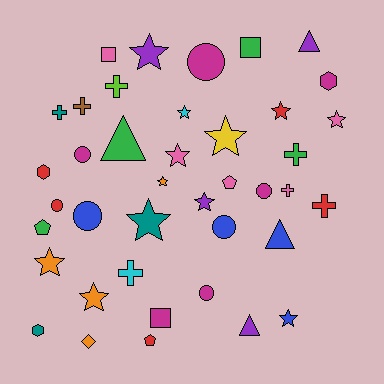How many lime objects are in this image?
There is 1 lime object.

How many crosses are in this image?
There are 7 crosses.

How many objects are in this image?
There are 40 objects.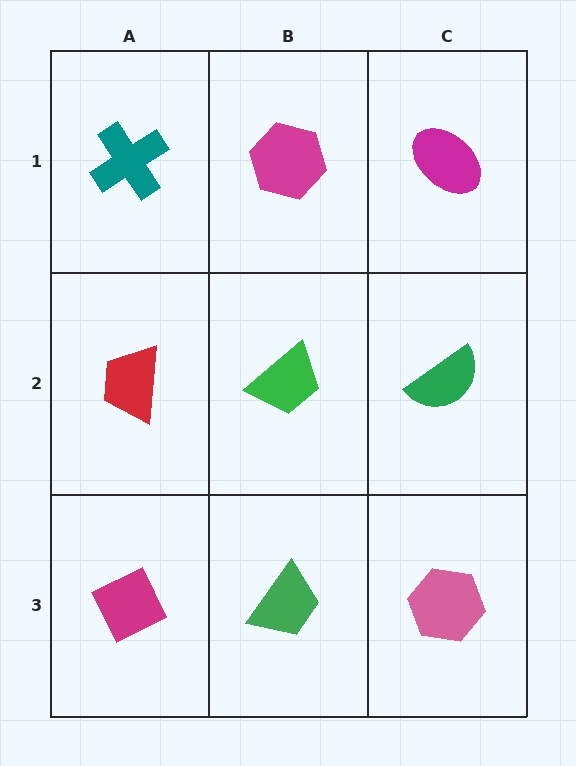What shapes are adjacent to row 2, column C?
A magenta ellipse (row 1, column C), a pink hexagon (row 3, column C), a green trapezoid (row 2, column B).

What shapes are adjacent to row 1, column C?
A green semicircle (row 2, column C), a magenta hexagon (row 1, column B).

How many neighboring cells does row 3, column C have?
2.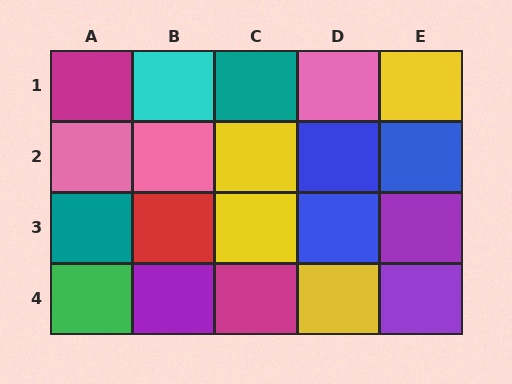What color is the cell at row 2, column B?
Pink.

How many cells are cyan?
1 cell is cyan.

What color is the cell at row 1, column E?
Yellow.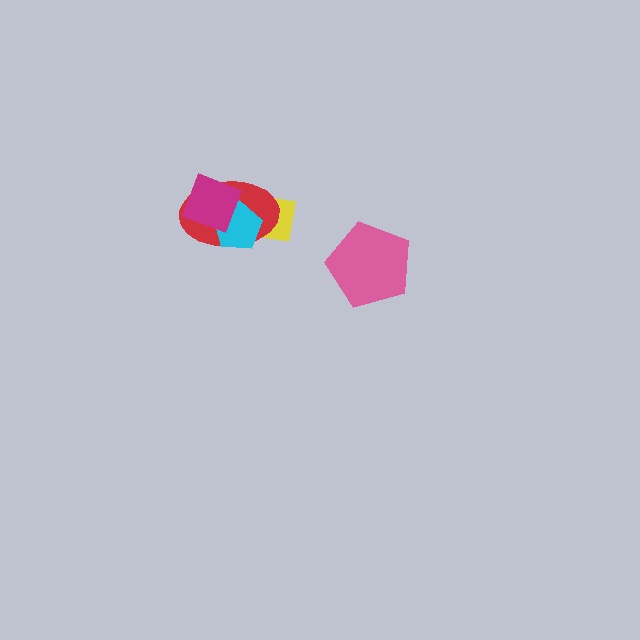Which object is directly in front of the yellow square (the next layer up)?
The red ellipse is directly in front of the yellow square.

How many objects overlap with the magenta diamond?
2 objects overlap with the magenta diamond.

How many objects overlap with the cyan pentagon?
3 objects overlap with the cyan pentagon.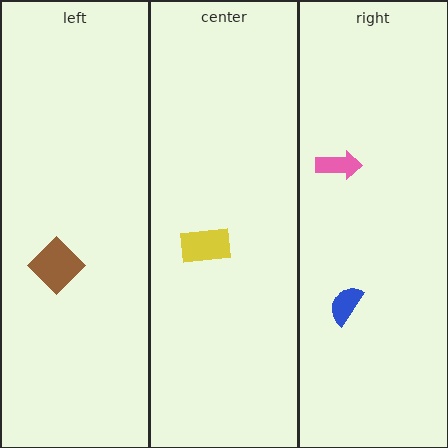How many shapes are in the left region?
1.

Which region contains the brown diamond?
The left region.